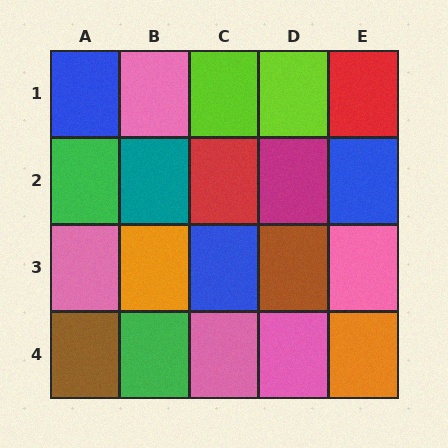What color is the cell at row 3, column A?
Pink.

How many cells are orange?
2 cells are orange.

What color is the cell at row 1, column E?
Red.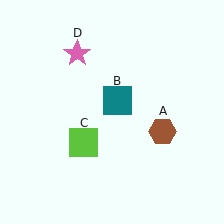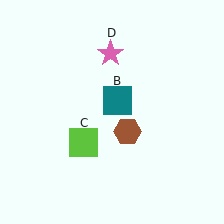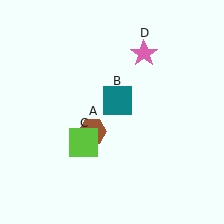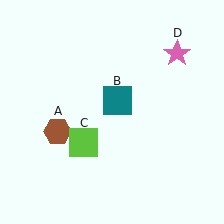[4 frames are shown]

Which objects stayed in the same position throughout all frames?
Teal square (object B) and lime square (object C) remained stationary.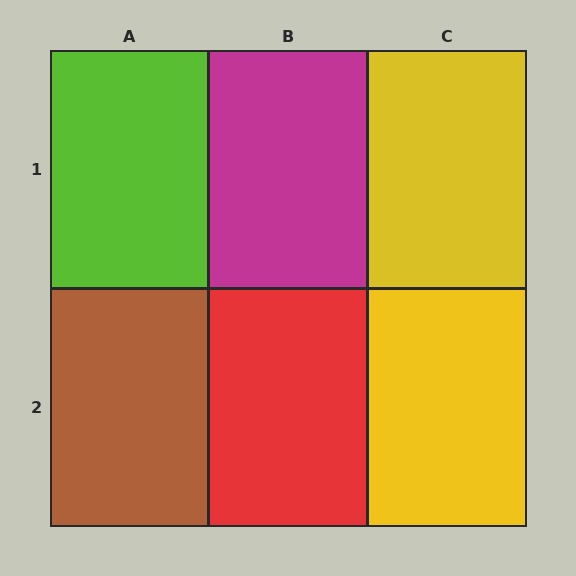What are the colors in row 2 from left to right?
Brown, red, yellow.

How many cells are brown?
1 cell is brown.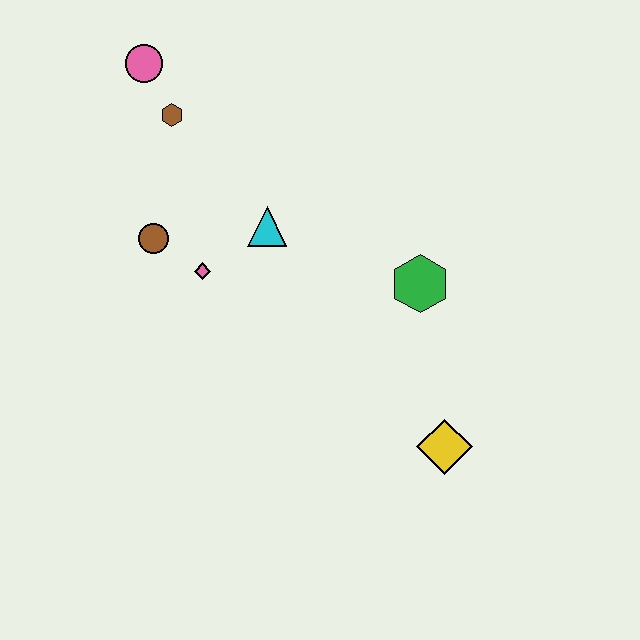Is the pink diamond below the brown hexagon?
Yes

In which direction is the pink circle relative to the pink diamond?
The pink circle is above the pink diamond.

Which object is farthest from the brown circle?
The yellow diamond is farthest from the brown circle.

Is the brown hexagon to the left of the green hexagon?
Yes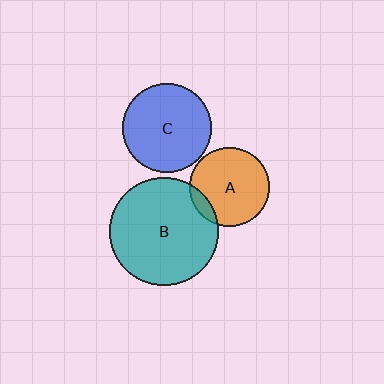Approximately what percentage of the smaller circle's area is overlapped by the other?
Approximately 10%.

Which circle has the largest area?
Circle B (teal).